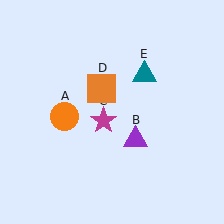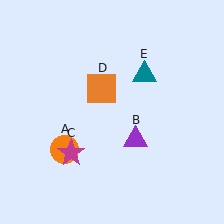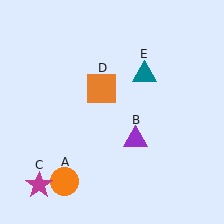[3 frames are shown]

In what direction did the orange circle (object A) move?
The orange circle (object A) moved down.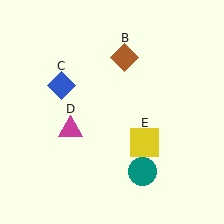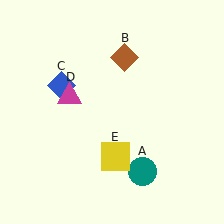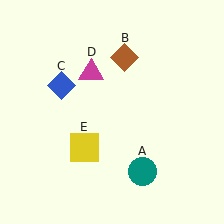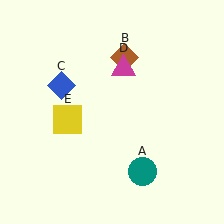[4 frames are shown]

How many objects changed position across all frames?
2 objects changed position: magenta triangle (object D), yellow square (object E).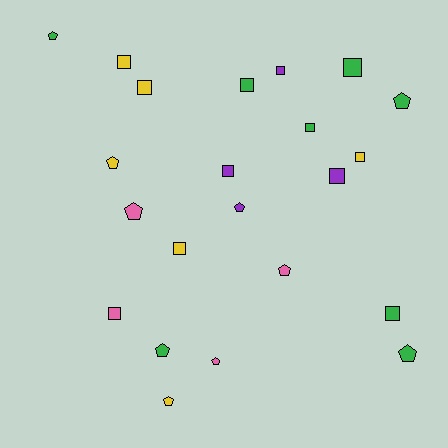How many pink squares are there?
There is 1 pink square.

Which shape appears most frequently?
Square, with 12 objects.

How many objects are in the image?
There are 22 objects.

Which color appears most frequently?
Green, with 8 objects.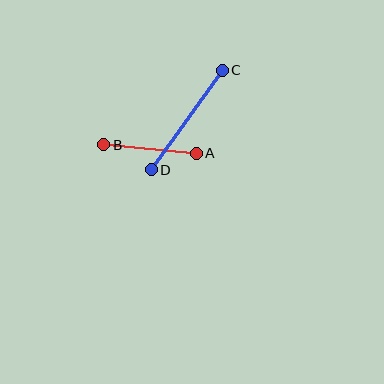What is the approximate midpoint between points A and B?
The midpoint is at approximately (150, 149) pixels.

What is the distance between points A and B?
The distance is approximately 93 pixels.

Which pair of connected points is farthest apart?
Points C and D are farthest apart.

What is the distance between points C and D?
The distance is approximately 122 pixels.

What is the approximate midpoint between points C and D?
The midpoint is at approximately (187, 120) pixels.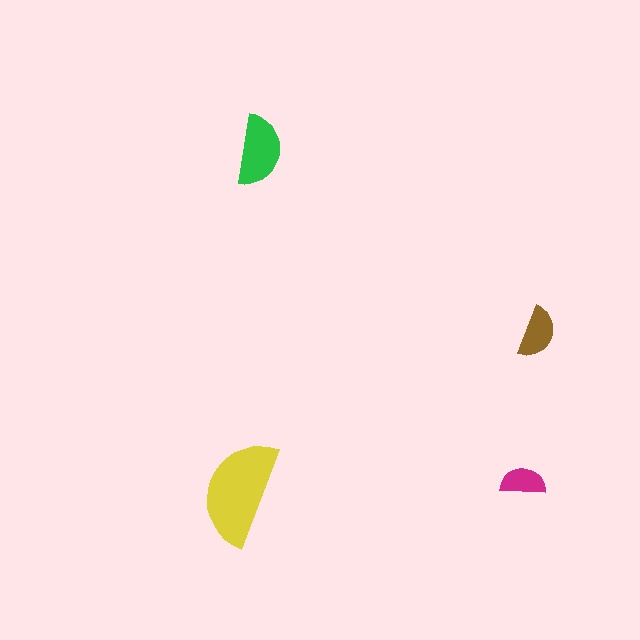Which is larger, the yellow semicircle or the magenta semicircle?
The yellow one.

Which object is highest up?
The green semicircle is topmost.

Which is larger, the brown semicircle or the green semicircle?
The green one.